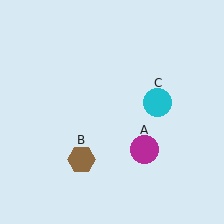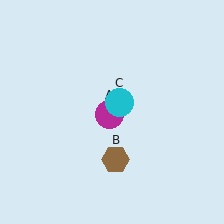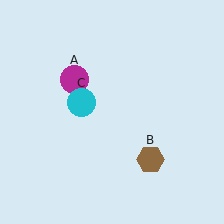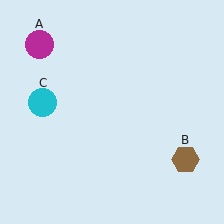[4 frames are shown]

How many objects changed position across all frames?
3 objects changed position: magenta circle (object A), brown hexagon (object B), cyan circle (object C).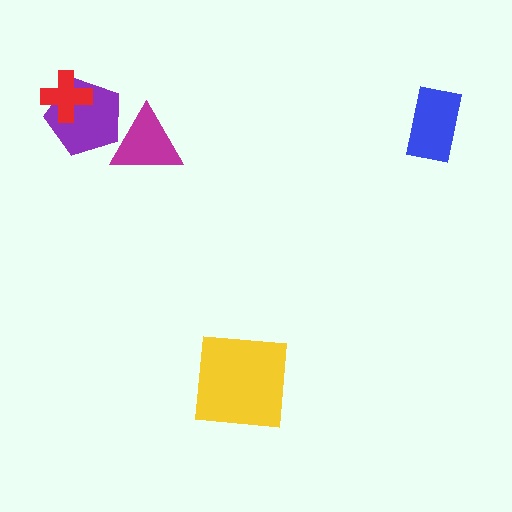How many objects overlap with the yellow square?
0 objects overlap with the yellow square.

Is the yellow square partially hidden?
No, no other shape covers it.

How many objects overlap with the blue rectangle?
0 objects overlap with the blue rectangle.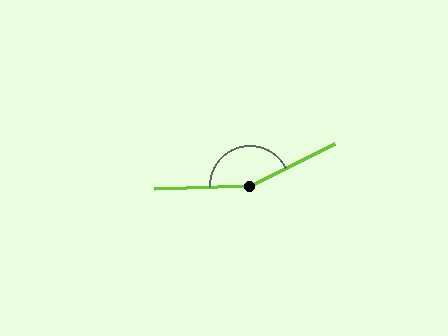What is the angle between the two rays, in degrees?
Approximately 156 degrees.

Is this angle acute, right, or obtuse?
It is obtuse.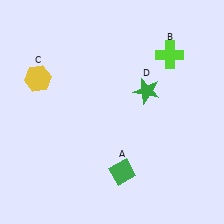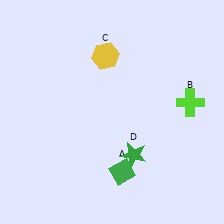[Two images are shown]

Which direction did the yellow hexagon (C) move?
The yellow hexagon (C) moved right.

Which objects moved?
The objects that moved are: the lime cross (B), the yellow hexagon (C), the green star (D).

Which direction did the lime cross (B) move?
The lime cross (B) moved down.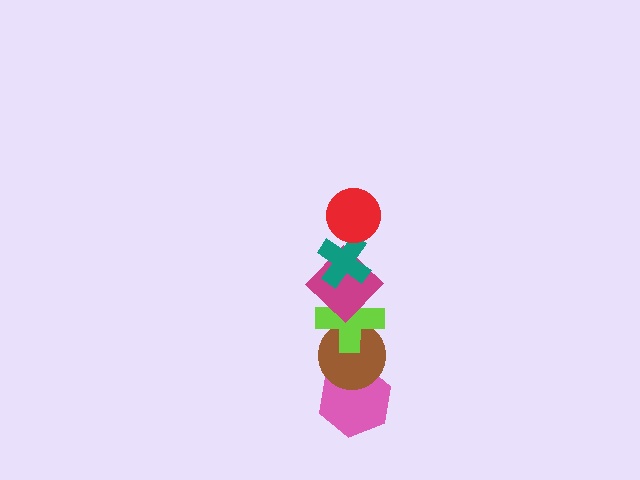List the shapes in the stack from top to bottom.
From top to bottom: the red circle, the teal cross, the magenta diamond, the lime cross, the brown circle, the pink hexagon.